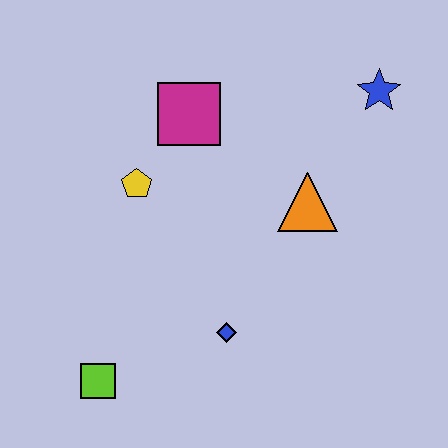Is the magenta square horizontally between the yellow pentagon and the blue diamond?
Yes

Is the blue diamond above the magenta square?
No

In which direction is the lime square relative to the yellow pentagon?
The lime square is below the yellow pentagon.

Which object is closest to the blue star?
The orange triangle is closest to the blue star.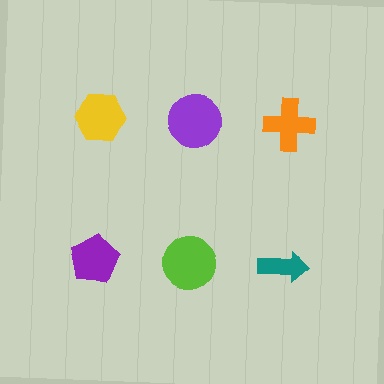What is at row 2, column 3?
A teal arrow.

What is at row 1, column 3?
An orange cross.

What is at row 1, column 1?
A yellow hexagon.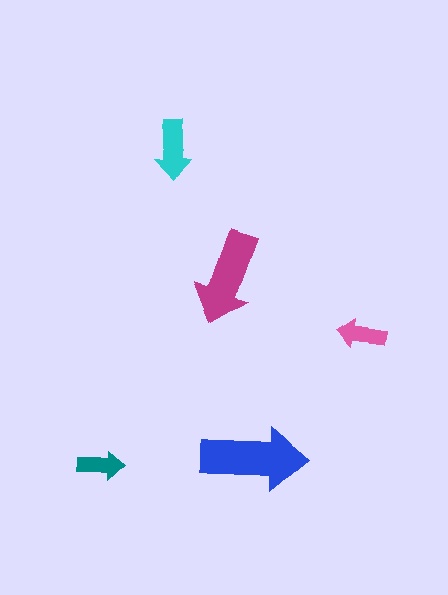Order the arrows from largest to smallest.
the blue one, the magenta one, the cyan one, the pink one, the teal one.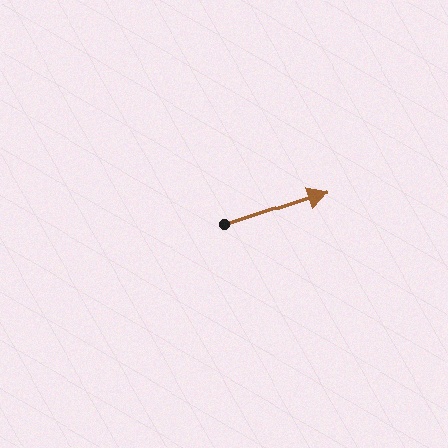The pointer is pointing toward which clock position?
Roughly 2 o'clock.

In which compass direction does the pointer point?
East.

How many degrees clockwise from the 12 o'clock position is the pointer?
Approximately 72 degrees.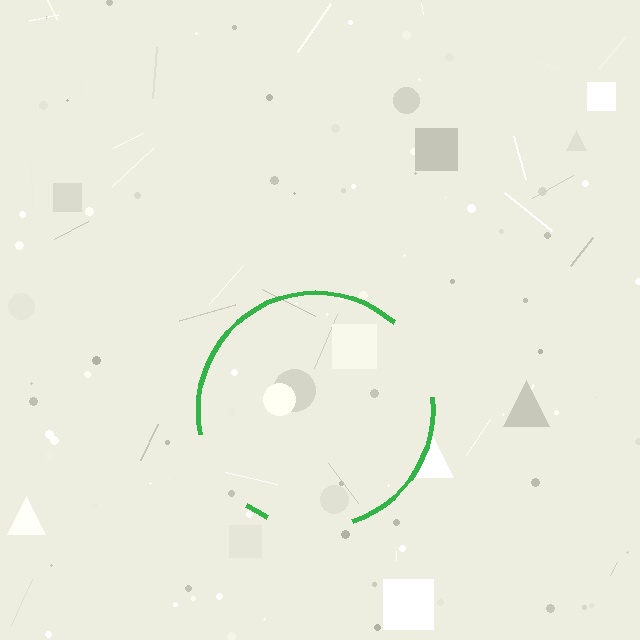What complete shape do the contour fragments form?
The contour fragments form a circle.